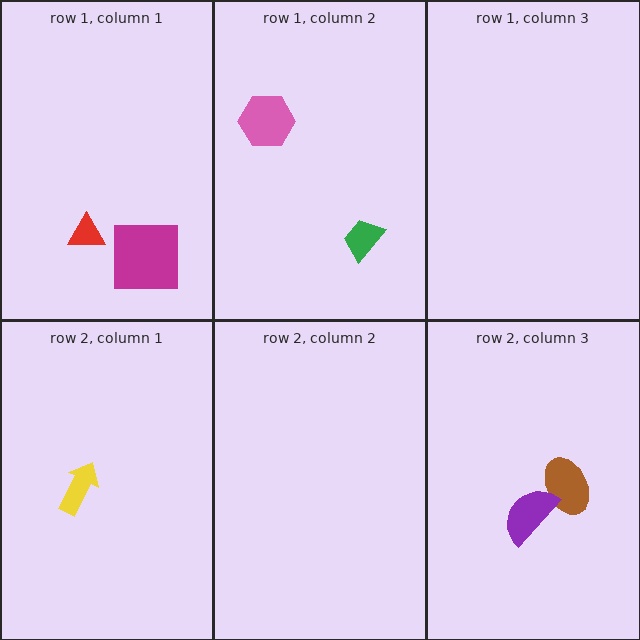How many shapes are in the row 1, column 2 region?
2.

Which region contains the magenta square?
The row 1, column 1 region.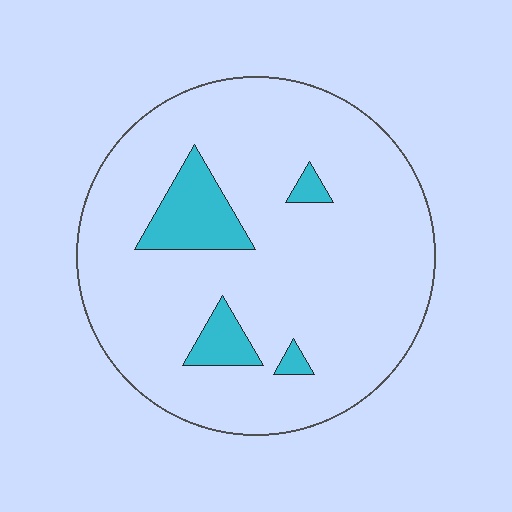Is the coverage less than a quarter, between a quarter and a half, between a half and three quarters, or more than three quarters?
Less than a quarter.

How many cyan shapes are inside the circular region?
4.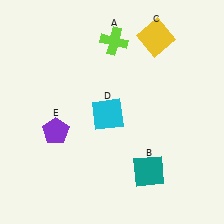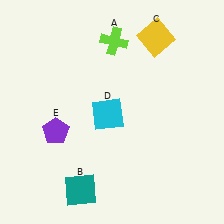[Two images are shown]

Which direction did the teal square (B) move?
The teal square (B) moved left.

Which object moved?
The teal square (B) moved left.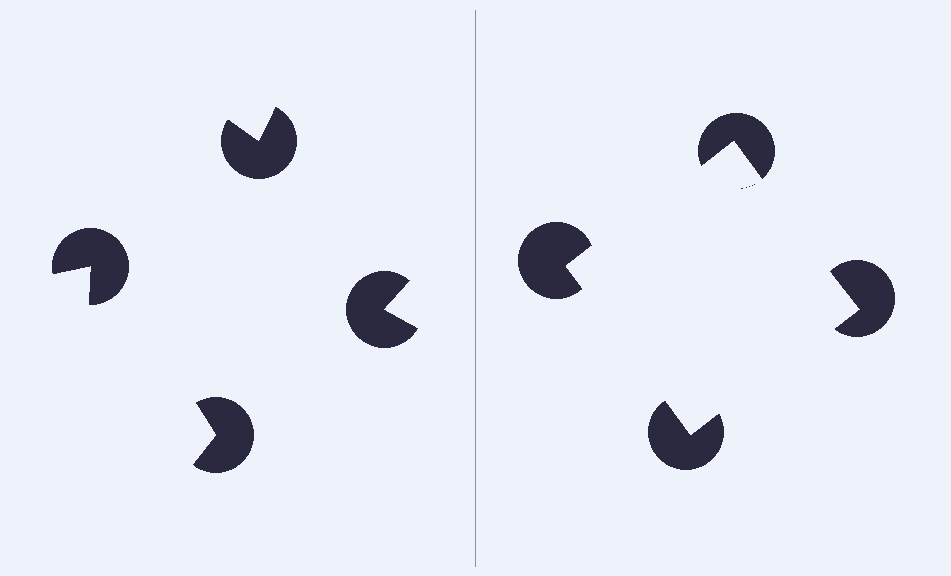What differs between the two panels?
The pac-man discs are positioned identically on both sides; only the wedge orientations differ. On the right they align to a square; on the left they are misaligned.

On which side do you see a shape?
An illusory square appears on the right side. On the left side the wedge cuts are rotated, so no coherent shape forms.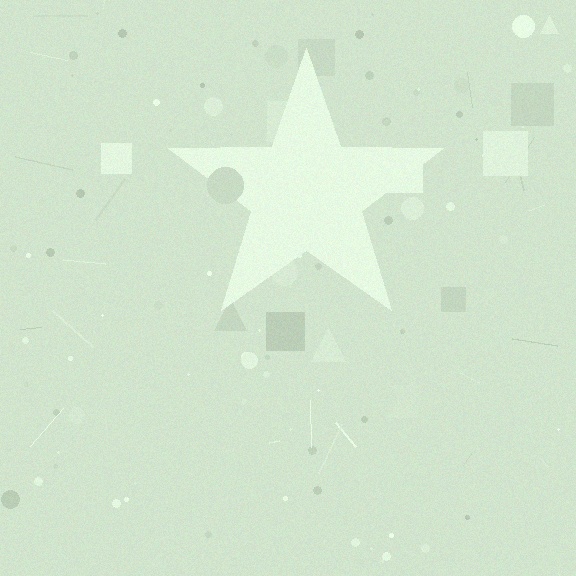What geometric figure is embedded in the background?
A star is embedded in the background.